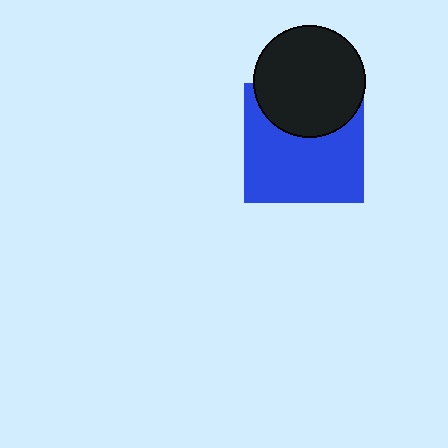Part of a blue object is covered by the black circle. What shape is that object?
It is a square.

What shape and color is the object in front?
The object in front is a black circle.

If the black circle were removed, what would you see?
You would see the complete blue square.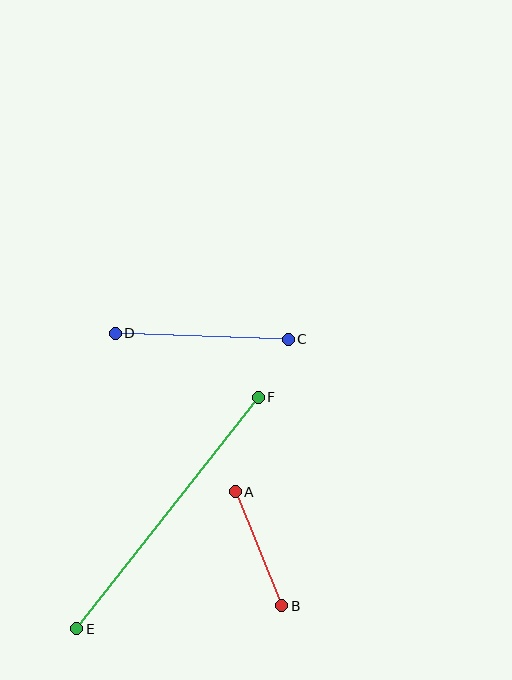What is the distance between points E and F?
The distance is approximately 294 pixels.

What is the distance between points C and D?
The distance is approximately 173 pixels.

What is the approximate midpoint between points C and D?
The midpoint is at approximately (202, 336) pixels.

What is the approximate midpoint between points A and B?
The midpoint is at approximately (258, 549) pixels.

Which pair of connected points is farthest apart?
Points E and F are farthest apart.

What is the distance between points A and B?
The distance is approximately 123 pixels.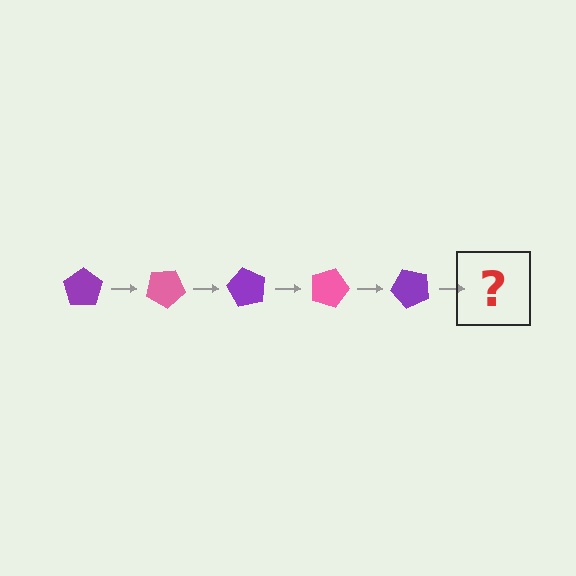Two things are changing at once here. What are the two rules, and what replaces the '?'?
The two rules are that it rotates 30 degrees each step and the color cycles through purple and pink. The '?' should be a pink pentagon, rotated 150 degrees from the start.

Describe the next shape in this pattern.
It should be a pink pentagon, rotated 150 degrees from the start.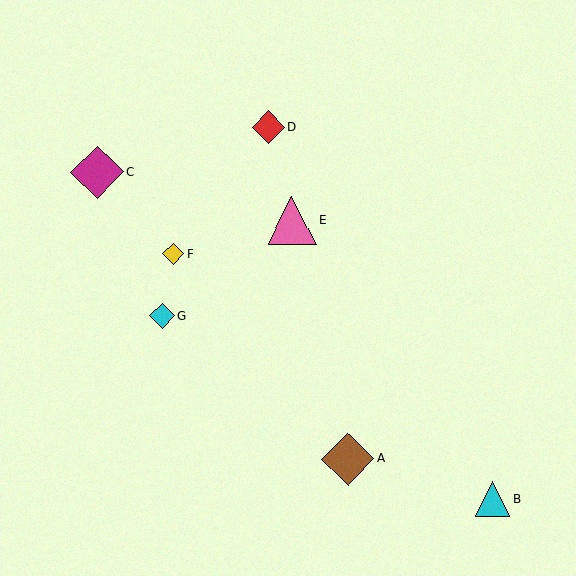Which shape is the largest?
The brown diamond (labeled A) is the largest.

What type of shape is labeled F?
Shape F is a yellow diamond.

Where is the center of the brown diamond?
The center of the brown diamond is at (348, 459).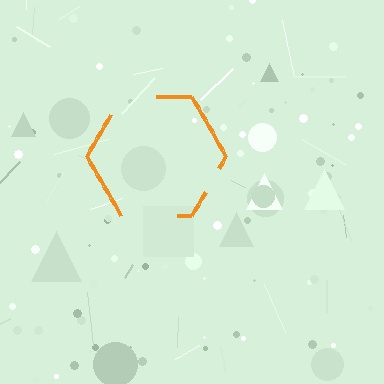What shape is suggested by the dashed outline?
The dashed outline suggests a hexagon.